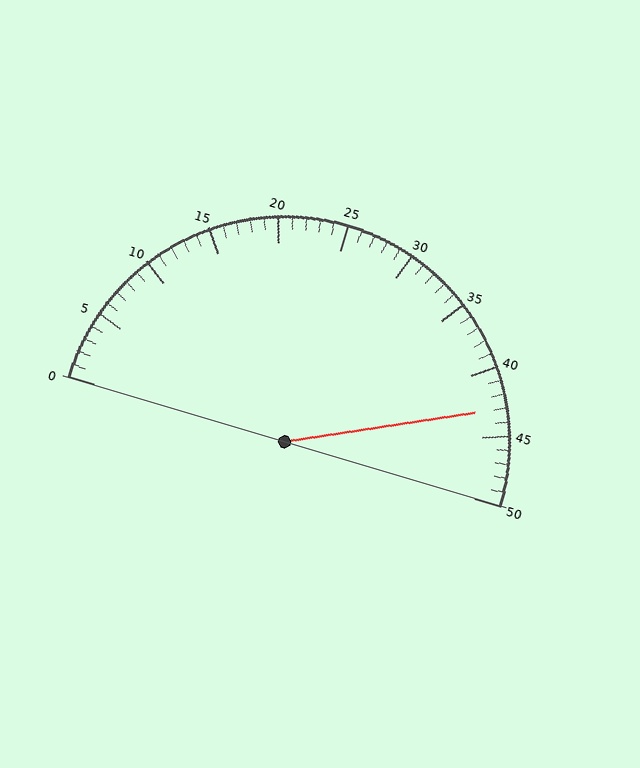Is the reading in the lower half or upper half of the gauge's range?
The reading is in the upper half of the range (0 to 50).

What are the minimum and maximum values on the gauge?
The gauge ranges from 0 to 50.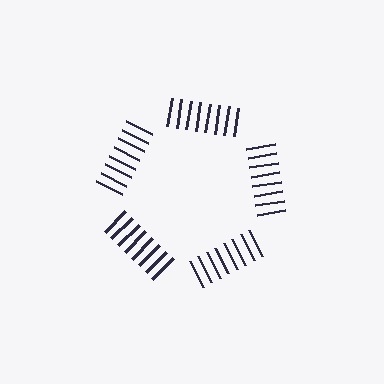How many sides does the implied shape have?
5 sides — the line-ends trace a pentagon.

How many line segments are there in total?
40 — 8 along each of the 5 edges.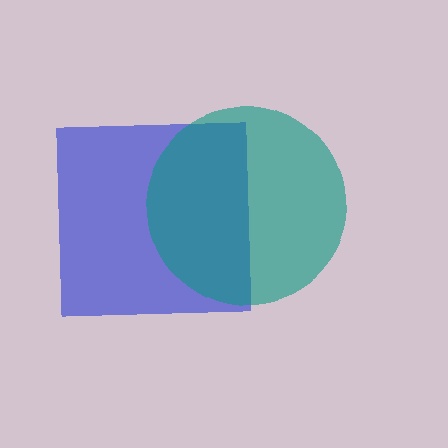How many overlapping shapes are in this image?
There are 2 overlapping shapes in the image.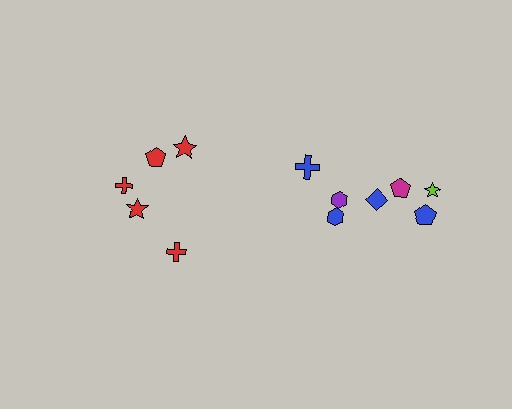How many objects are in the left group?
There are 5 objects.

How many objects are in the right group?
There are 7 objects.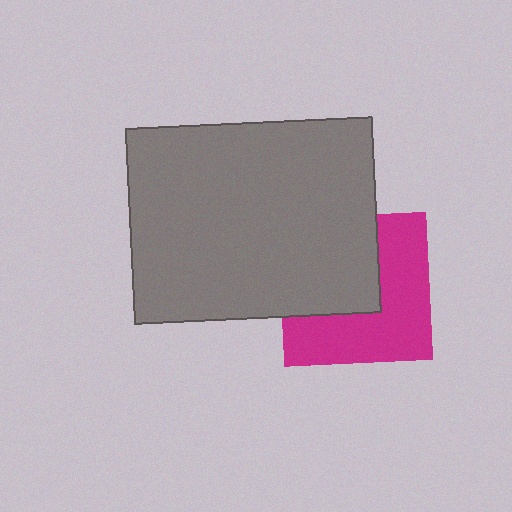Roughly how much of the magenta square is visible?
About half of it is visible (roughly 54%).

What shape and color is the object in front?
The object in front is a gray rectangle.